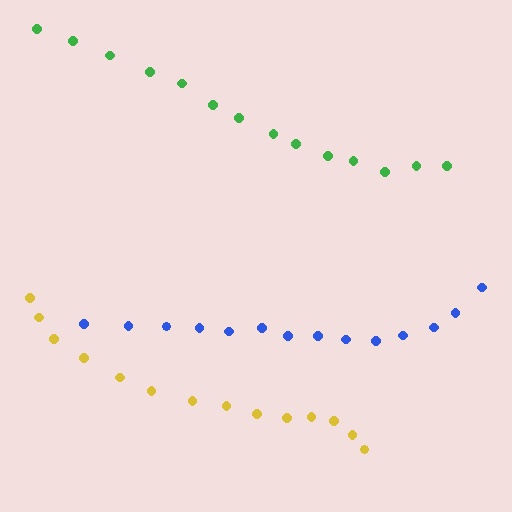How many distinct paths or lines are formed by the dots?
There are 3 distinct paths.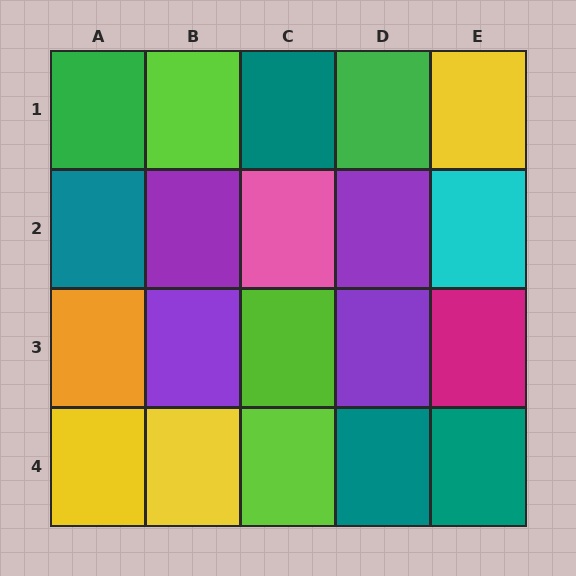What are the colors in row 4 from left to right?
Yellow, yellow, lime, teal, teal.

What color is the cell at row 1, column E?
Yellow.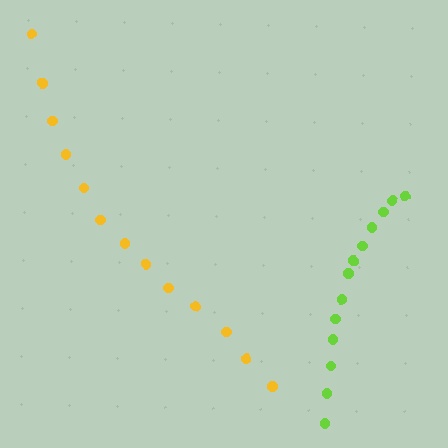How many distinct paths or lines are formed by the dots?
There are 2 distinct paths.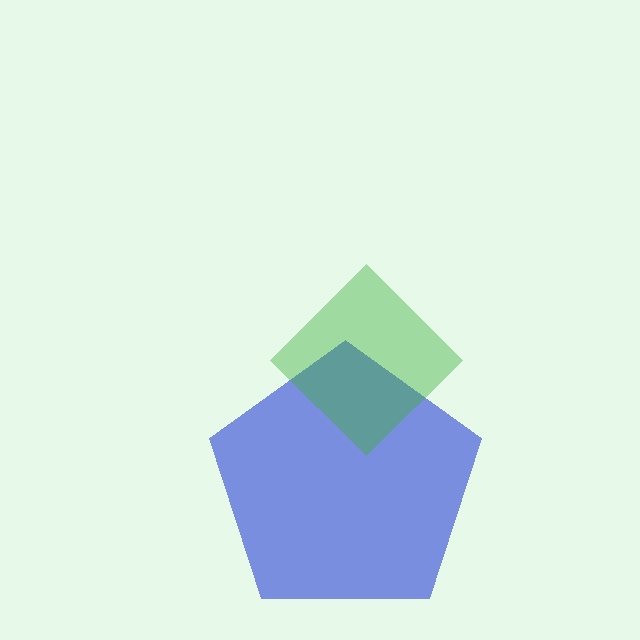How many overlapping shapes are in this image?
There are 2 overlapping shapes in the image.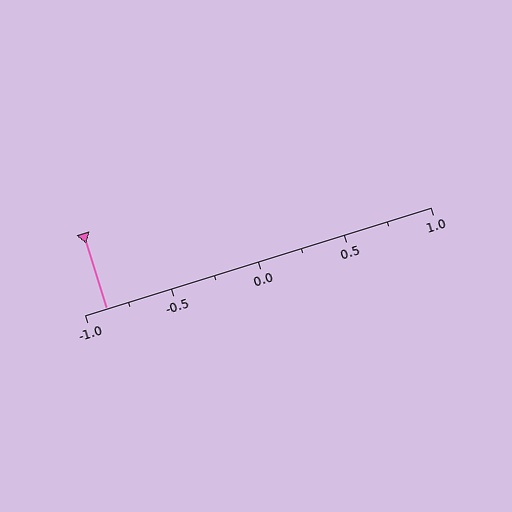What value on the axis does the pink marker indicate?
The marker indicates approximately -0.88.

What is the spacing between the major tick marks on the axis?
The major ticks are spaced 0.5 apart.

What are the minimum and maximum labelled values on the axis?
The axis runs from -1.0 to 1.0.